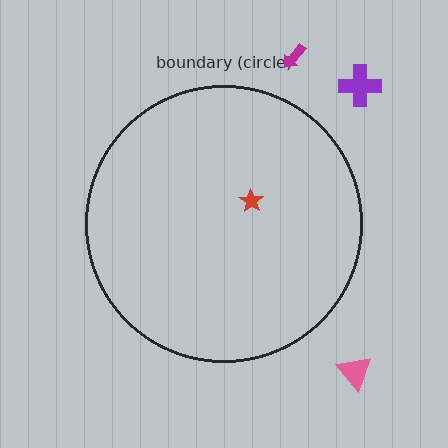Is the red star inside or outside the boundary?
Inside.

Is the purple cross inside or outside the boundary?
Outside.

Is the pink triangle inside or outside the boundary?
Outside.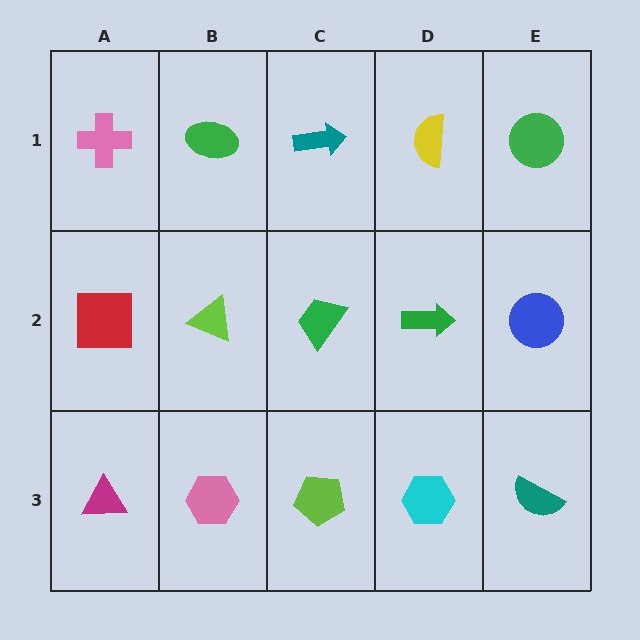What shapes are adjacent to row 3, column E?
A blue circle (row 2, column E), a cyan hexagon (row 3, column D).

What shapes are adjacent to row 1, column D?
A green arrow (row 2, column D), a teal arrow (row 1, column C), a green circle (row 1, column E).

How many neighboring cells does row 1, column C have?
3.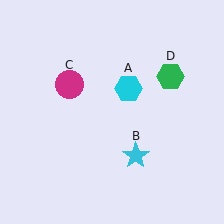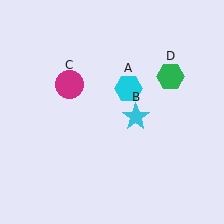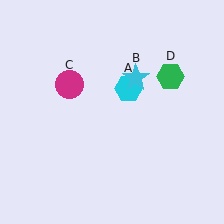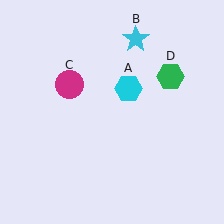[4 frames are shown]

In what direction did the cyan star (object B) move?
The cyan star (object B) moved up.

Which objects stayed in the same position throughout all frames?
Cyan hexagon (object A) and magenta circle (object C) and green hexagon (object D) remained stationary.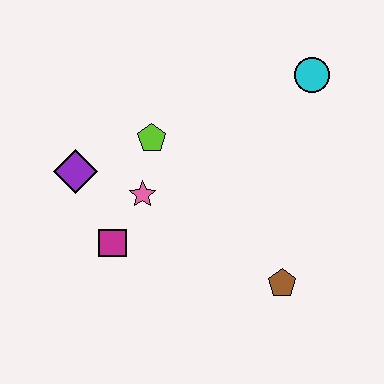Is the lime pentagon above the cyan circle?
No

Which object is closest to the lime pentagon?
The pink star is closest to the lime pentagon.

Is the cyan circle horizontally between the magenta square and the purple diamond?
No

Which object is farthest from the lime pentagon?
The brown pentagon is farthest from the lime pentagon.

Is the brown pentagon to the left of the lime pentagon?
No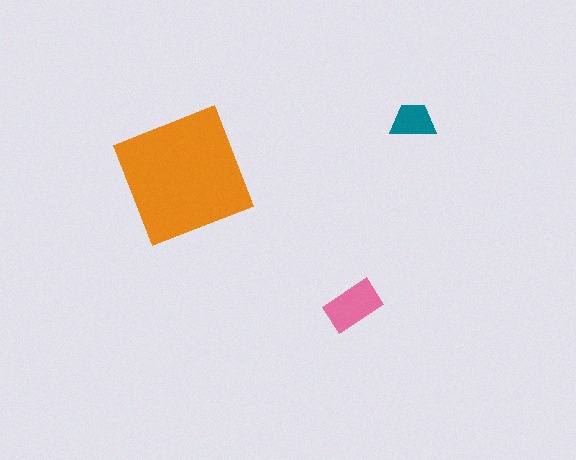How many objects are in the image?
There are 3 objects in the image.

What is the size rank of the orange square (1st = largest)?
1st.